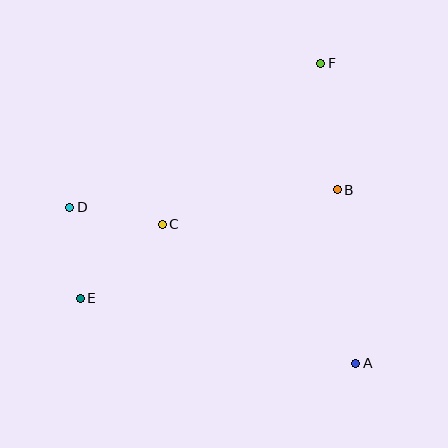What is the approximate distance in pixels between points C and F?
The distance between C and F is approximately 226 pixels.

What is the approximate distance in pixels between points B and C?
The distance between B and C is approximately 178 pixels.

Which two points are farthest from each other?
Points E and F are farthest from each other.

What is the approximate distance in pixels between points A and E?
The distance between A and E is approximately 283 pixels.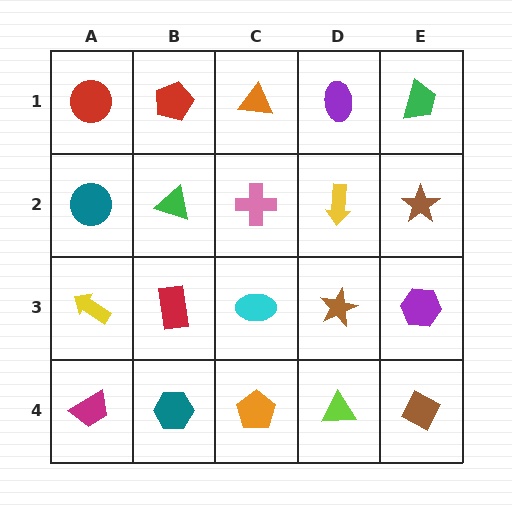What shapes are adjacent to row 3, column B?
A green triangle (row 2, column B), a teal hexagon (row 4, column B), a yellow arrow (row 3, column A), a cyan ellipse (row 3, column C).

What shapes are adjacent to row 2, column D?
A purple ellipse (row 1, column D), a brown star (row 3, column D), a pink cross (row 2, column C), a brown star (row 2, column E).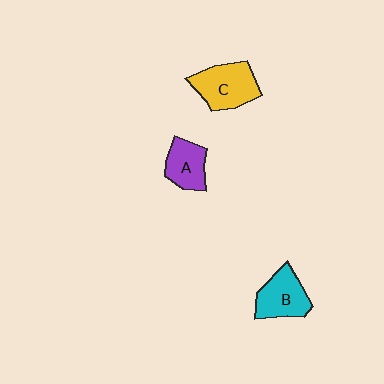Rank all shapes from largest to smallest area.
From largest to smallest: C (yellow), B (cyan), A (purple).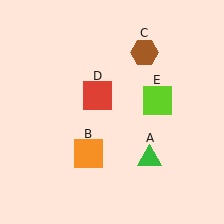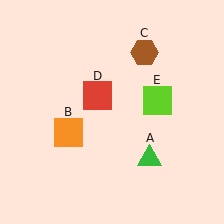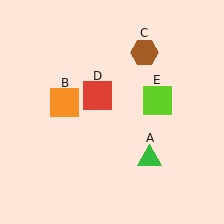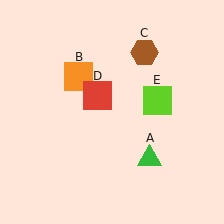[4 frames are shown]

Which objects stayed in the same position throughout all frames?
Green triangle (object A) and brown hexagon (object C) and red square (object D) and lime square (object E) remained stationary.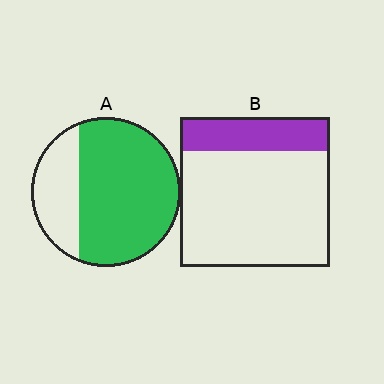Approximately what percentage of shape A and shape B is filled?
A is approximately 70% and B is approximately 25%.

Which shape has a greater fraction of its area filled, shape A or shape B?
Shape A.